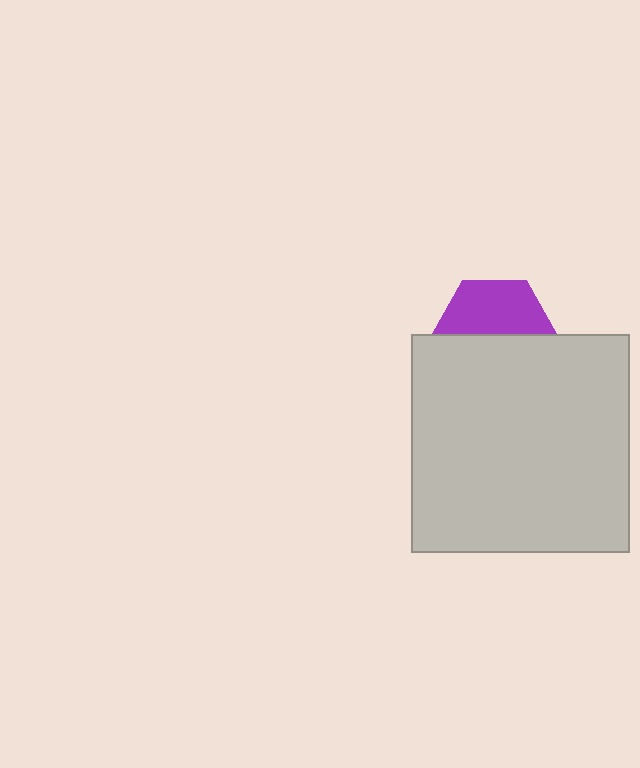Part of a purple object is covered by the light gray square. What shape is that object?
It is a hexagon.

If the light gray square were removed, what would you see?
You would see the complete purple hexagon.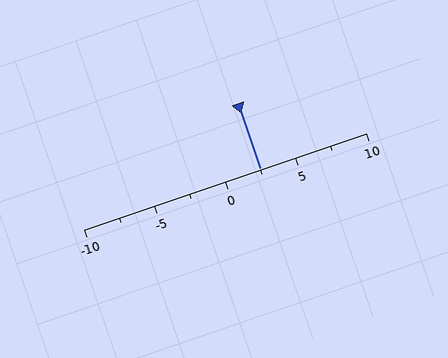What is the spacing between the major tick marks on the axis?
The major ticks are spaced 5 apart.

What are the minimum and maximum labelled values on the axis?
The axis runs from -10 to 10.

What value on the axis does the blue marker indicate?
The marker indicates approximately 2.5.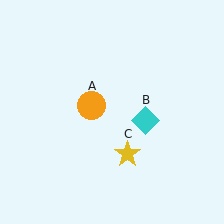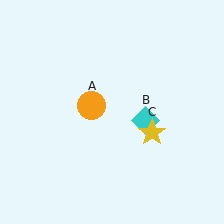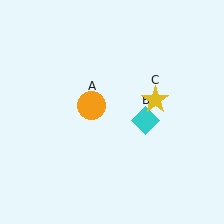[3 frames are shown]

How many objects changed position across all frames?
1 object changed position: yellow star (object C).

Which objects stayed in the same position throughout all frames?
Orange circle (object A) and cyan diamond (object B) remained stationary.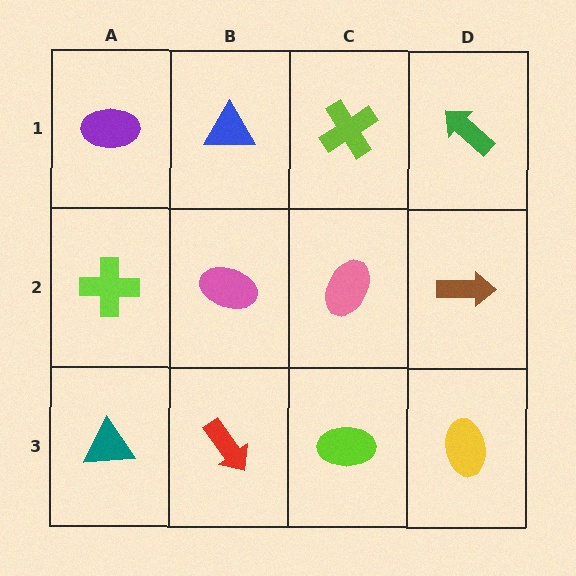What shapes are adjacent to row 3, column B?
A pink ellipse (row 2, column B), a teal triangle (row 3, column A), a lime ellipse (row 3, column C).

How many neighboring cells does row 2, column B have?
4.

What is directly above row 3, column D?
A brown arrow.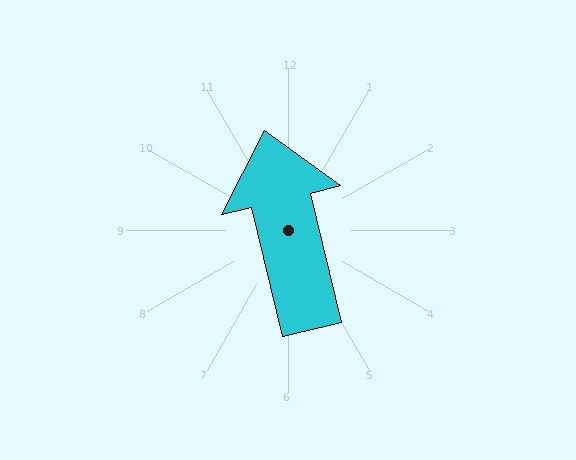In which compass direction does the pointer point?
North.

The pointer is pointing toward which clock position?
Roughly 12 o'clock.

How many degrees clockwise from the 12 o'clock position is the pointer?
Approximately 347 degrees.